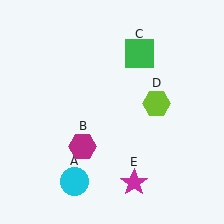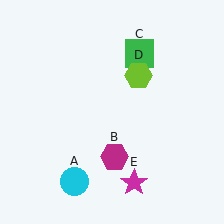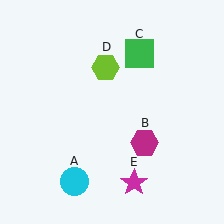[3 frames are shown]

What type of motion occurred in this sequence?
The magenta hexagon (object B), lime hexagon (object D) rotated counterclockwise around the center of the scene.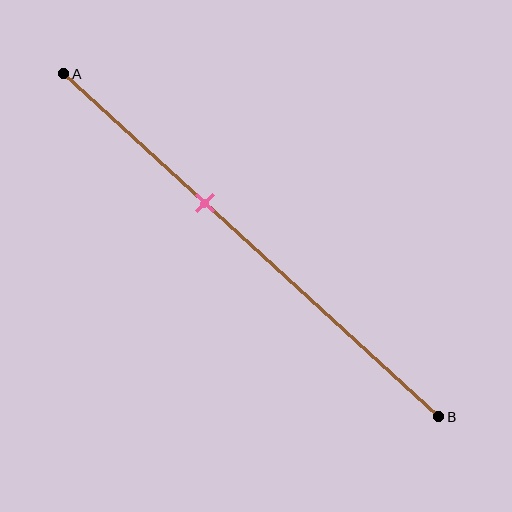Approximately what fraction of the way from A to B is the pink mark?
The pink mark is approximately 40% of the way from A to B.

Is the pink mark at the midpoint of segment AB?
No, the mark is at about 40% from A, not at the 50% midpoint.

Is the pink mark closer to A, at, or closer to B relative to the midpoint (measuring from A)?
The pink mark is closer to point A than the midpoint of segment AB.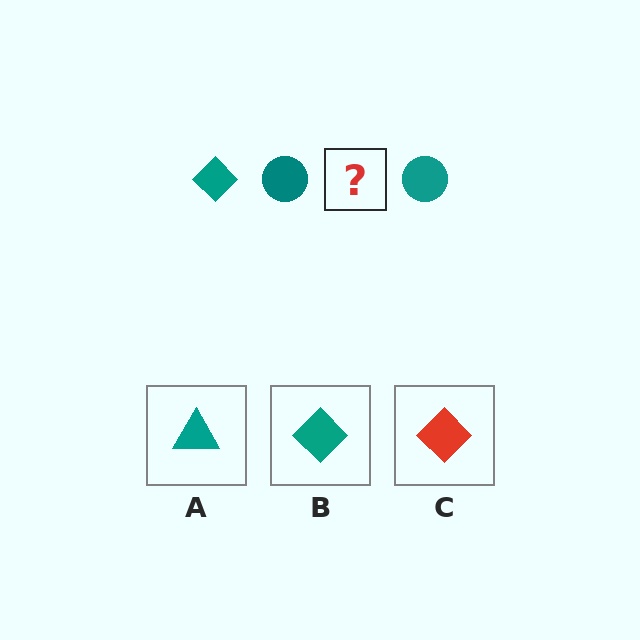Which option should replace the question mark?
Option B.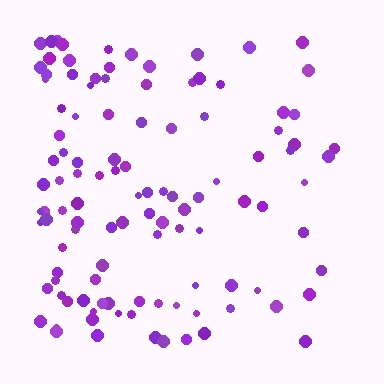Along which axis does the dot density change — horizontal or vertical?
Horizontal.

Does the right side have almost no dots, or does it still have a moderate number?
Still a moderate number, just noticeably fewer than the left.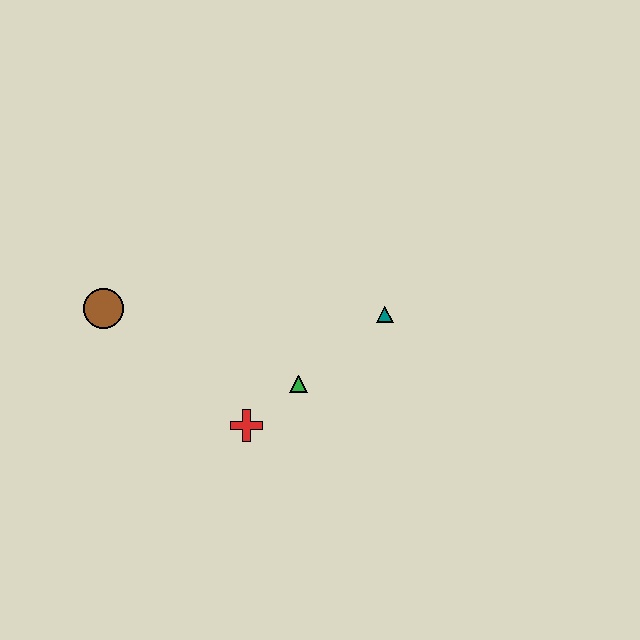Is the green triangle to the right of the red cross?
Yes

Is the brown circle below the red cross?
No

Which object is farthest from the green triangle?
The brown circle is farthest from the green triangle.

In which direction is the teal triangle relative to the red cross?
The teal triangle is to the right of the red cross.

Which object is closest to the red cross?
The green triangle is closest to the red cross.